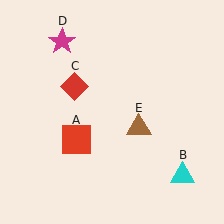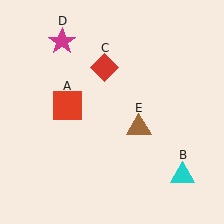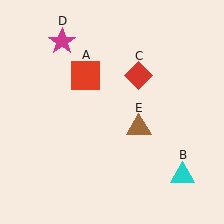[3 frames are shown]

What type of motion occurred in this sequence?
The red square (object A), red diamond (object C) rotated clockwise around the center of the scene.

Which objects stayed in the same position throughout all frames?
Cyan triangle (object B) and magenta star (object D) and brown triangle (object E) remained stationary.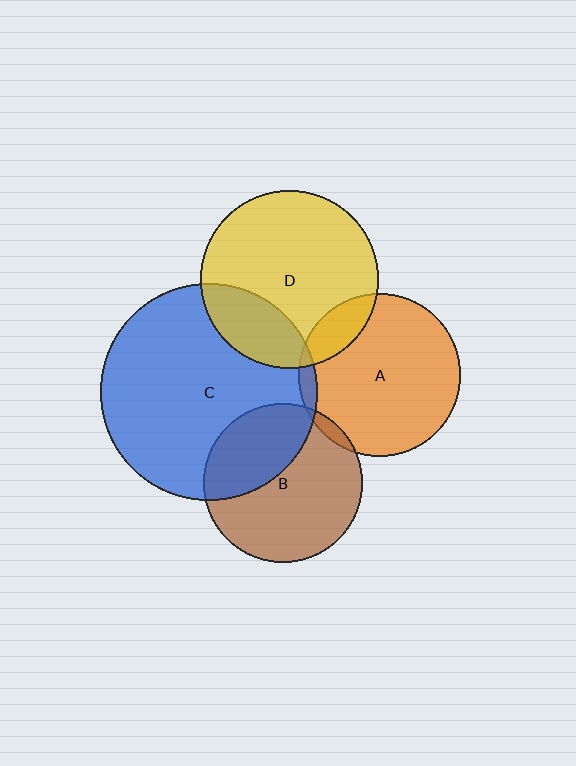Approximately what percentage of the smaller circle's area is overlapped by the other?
Approximately 15%.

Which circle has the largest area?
Circle C (blue).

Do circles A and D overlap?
Yes.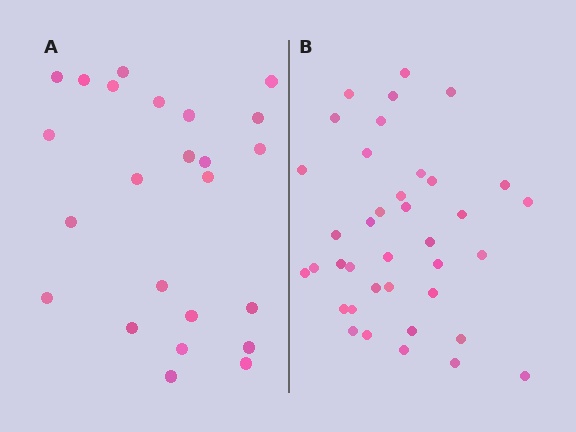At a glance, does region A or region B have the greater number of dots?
Region B (the right region) has more dots.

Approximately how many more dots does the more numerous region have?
Region B has approximately 15 more dots than region A.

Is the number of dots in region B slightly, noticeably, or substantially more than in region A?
Region B has substantially more. The ratio is roughly 1.6 to 1.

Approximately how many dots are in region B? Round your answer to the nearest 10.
About 40 dots. (The exact count is 38, which rounds to 40.)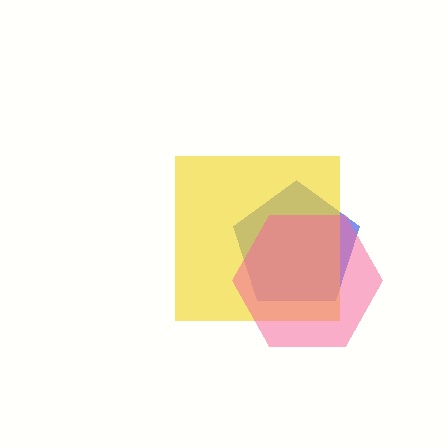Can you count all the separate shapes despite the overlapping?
Yes, there are 3 separate shapes.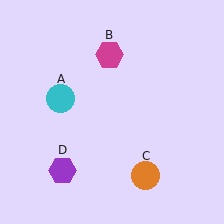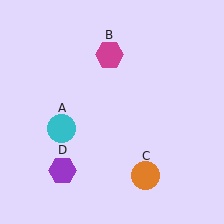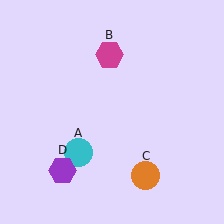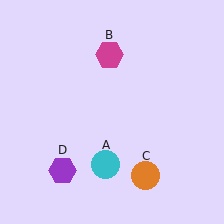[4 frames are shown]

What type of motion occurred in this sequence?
The cyan circle (object A) rotated counterclockwise around the center of the scene.